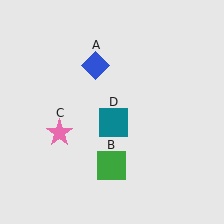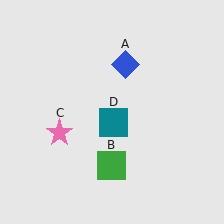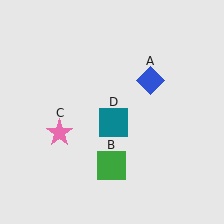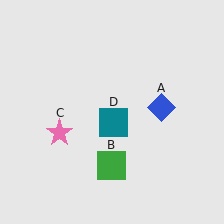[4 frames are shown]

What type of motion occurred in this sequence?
The blue diamond (object A) rotated clockwise around the center of the scene.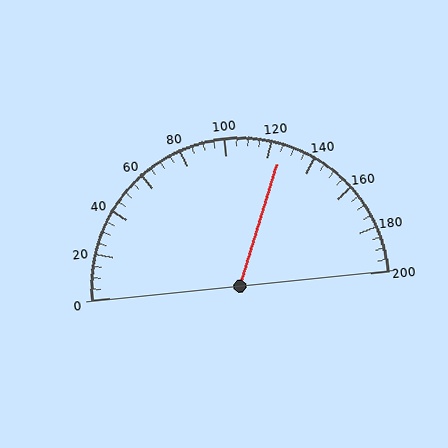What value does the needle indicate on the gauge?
The needle indicates approximately 125.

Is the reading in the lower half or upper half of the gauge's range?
The reading is in the upper half of the range (0 to 200).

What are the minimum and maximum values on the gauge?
The gauge ranges from 0 to 200.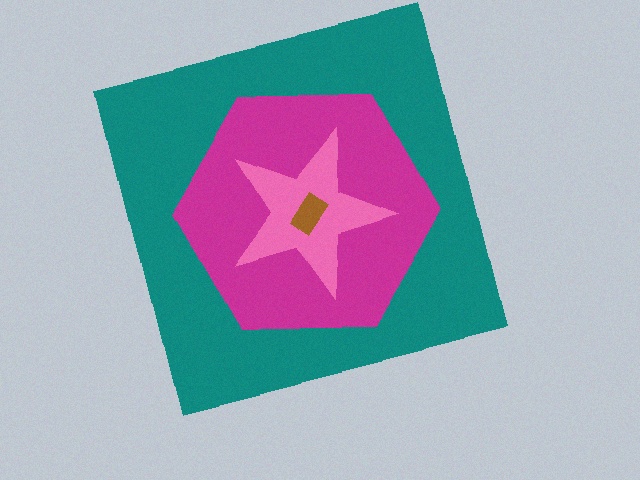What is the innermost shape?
The brown rectangle.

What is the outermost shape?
The teal square.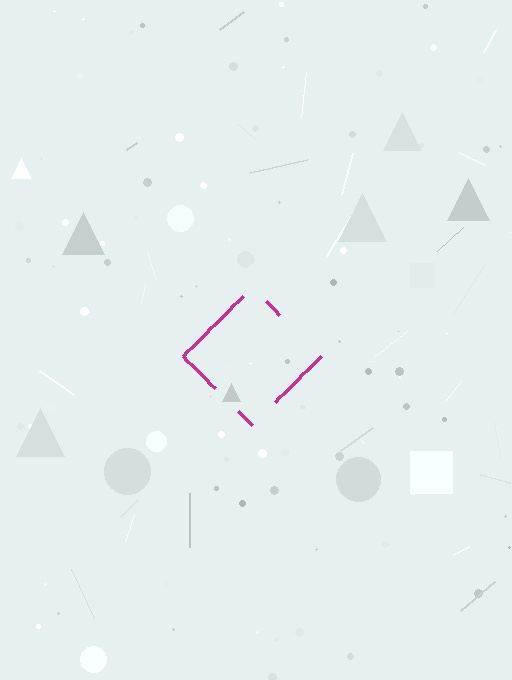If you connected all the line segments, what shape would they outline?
They would outline a diamond.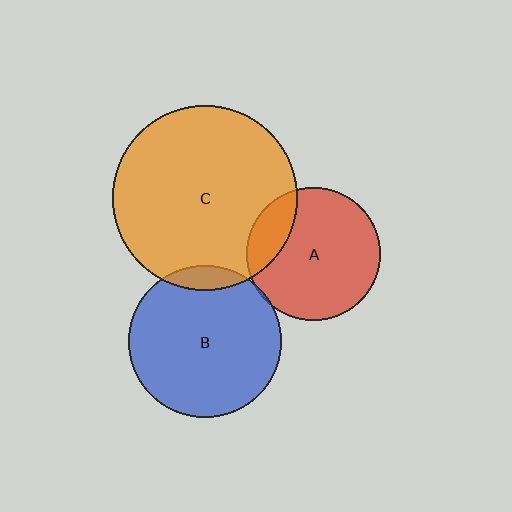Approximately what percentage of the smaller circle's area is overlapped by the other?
Approximately 5%.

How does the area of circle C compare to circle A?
Approximately 1.9 times.